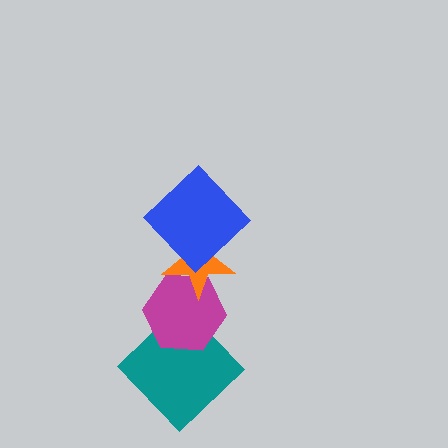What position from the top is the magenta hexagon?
The magenta hexagon is 3rd from the top.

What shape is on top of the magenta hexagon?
The orange star is on top of the magenta hexagon.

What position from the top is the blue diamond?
The blue diamond is 1st from the top.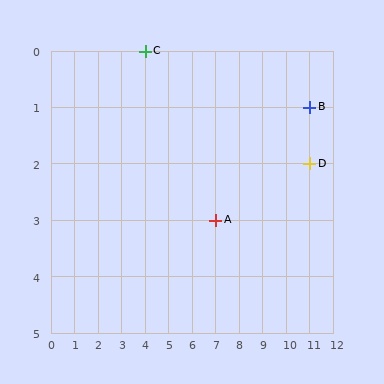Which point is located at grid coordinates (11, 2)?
Point D is at (11, 2).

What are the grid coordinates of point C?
Point C is at grid coordinates (4, 0).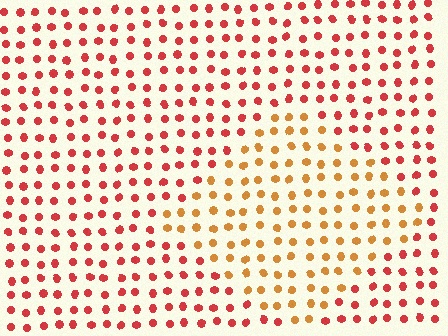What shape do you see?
I see a diamond.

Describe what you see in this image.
The image is filled with small red elements in a uniform arrangement. A diamond-shaped region is visible where the elements are tinted to a slightly different hue, forming a subtle color boundary.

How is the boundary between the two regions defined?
The boundary is defined purely by a slight shift in hue (about 35 degrees). Spacing, size, and orientation are identical on both sides.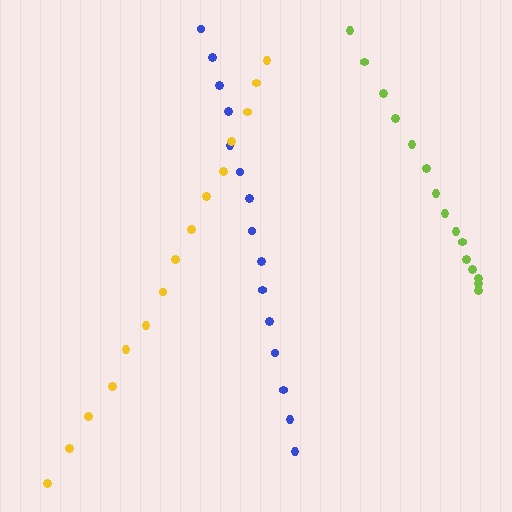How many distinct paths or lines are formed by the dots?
There are 3 distinct paths.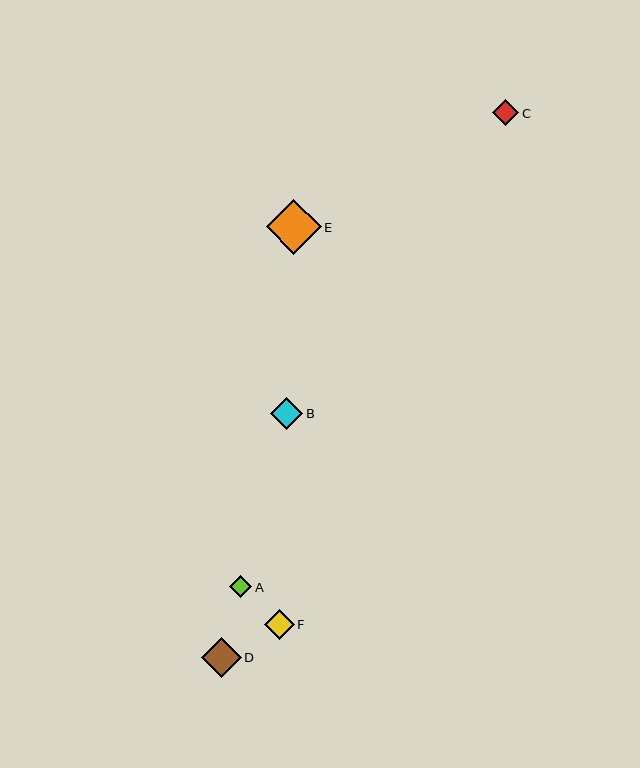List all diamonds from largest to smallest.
From largest to smallest: E, D, B, F, C, A.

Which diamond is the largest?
Diamond E is the largest with a size of approximately 55 pixels.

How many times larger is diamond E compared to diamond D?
Diamond E is approximately 1.4 times the size of diamond D.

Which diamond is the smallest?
Diamond A is the smallest with a size of approximately 22 pixels.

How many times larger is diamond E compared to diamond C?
Diamond E is approximately 2.1 times the size of diamond C.